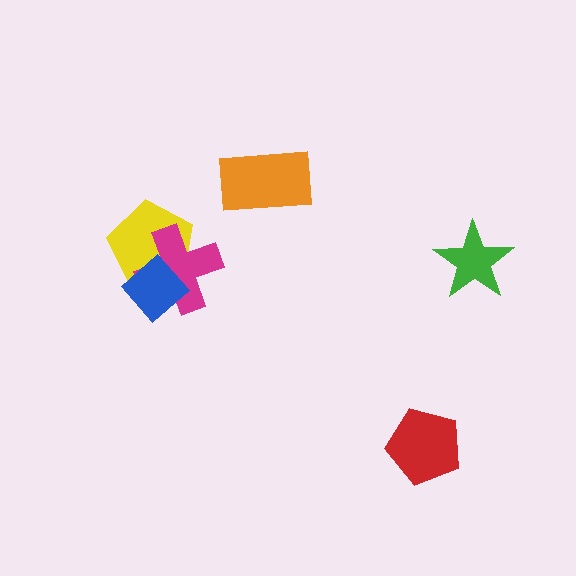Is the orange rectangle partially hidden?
No, no other shape covers it.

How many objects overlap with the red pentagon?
0 objects overlap with the red pentagon.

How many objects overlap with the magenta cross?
2 objects overlap with the magenta cross.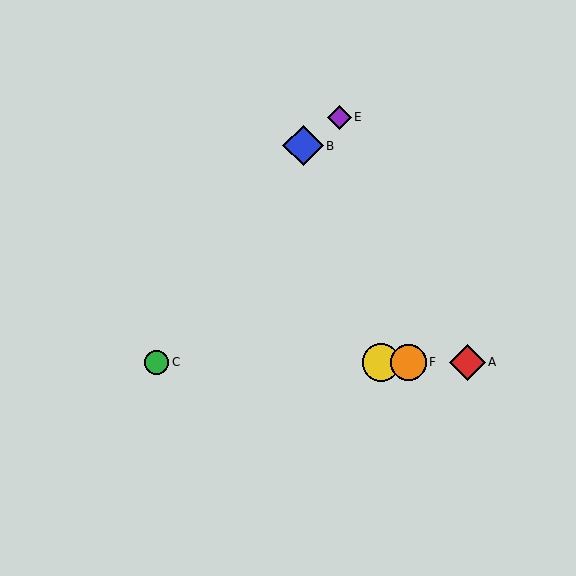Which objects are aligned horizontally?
Objects A, C, D, F are aligned horizontally.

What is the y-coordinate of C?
Object C is at y≈362.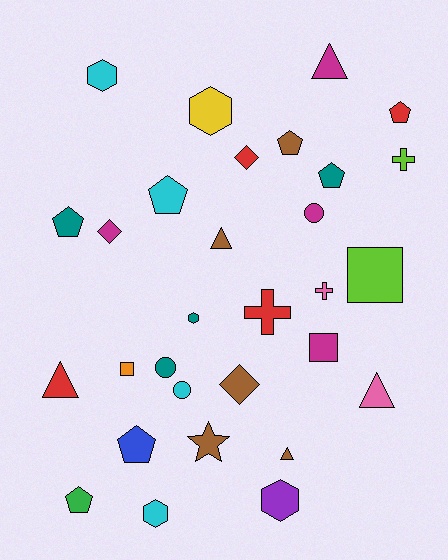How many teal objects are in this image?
There are 4 teal objects.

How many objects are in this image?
There are 30 objects.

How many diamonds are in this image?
There are 3 diamonds.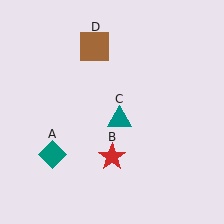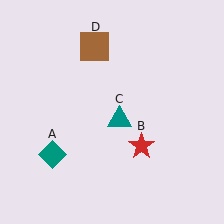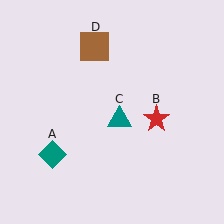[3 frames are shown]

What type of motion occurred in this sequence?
The red star (object B) rotated counterclockwise around the center of the scene.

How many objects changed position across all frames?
1 object changed position: red star (object B).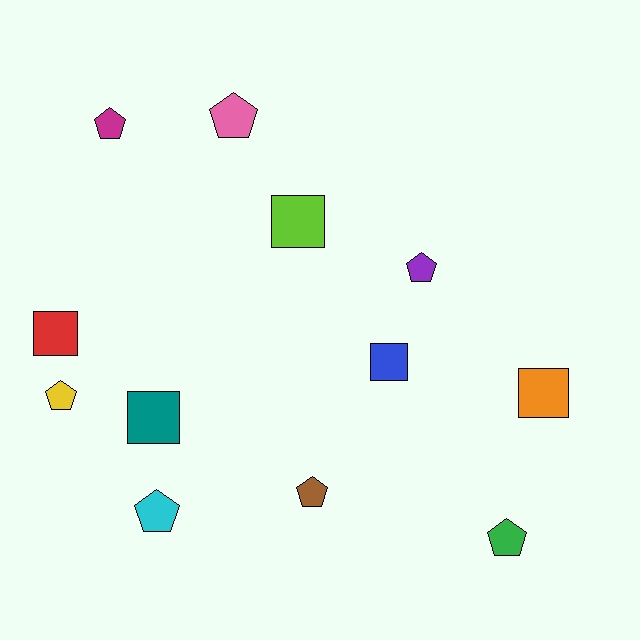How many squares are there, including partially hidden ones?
There are 5 squares.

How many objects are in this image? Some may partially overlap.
There are 12 objects.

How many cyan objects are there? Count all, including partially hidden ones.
There is 1 cyan object.